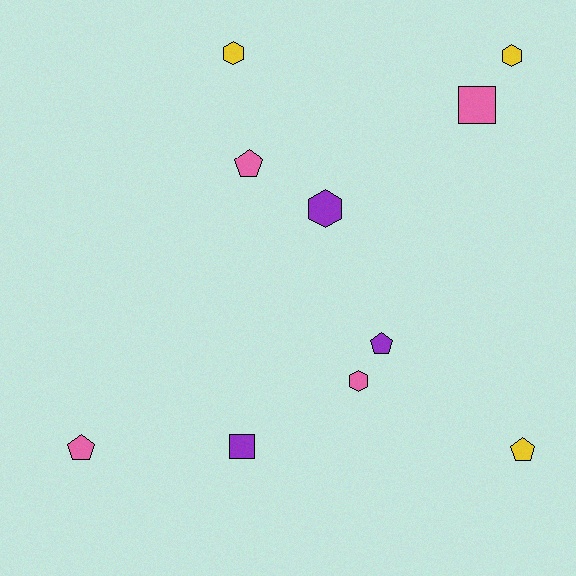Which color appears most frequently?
Pink, with 4 objects.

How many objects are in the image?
There are 10 objects.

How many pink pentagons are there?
There are 2 pink pentagons.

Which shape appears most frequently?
Hexagon, with 4 objects.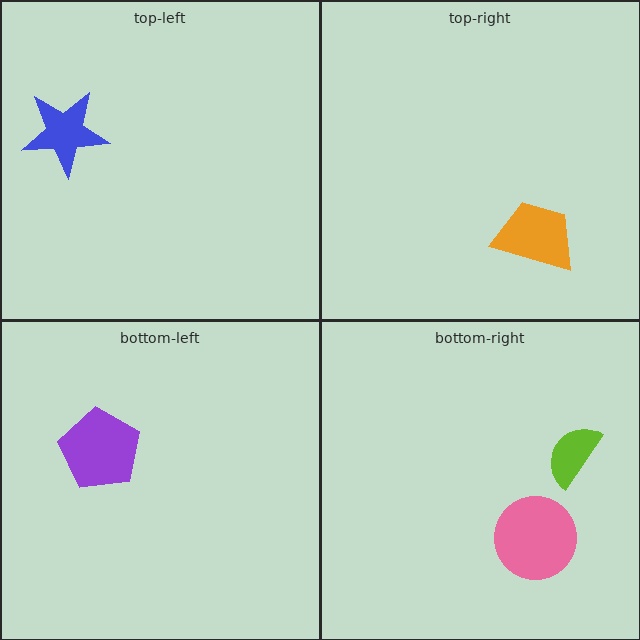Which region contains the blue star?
The top-left region.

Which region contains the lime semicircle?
The bottom-right region.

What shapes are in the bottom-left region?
The purple pentagon.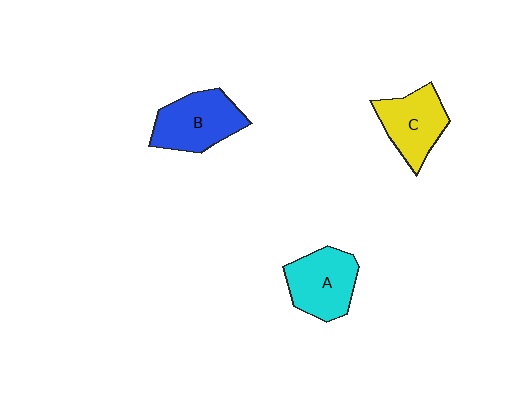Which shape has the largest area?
Shape B (blue).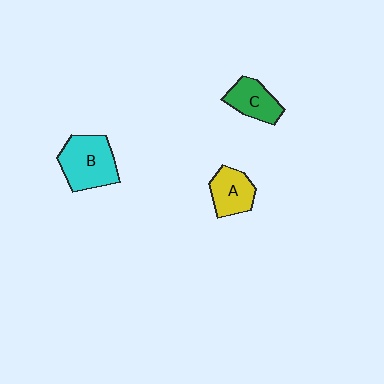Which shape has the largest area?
Shape B (cyan).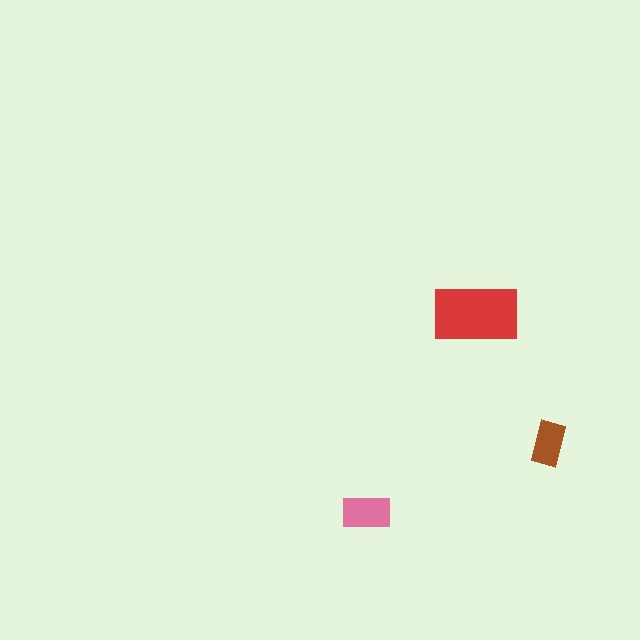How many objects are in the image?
There are 3 objects in the image.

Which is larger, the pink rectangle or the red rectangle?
The red one.